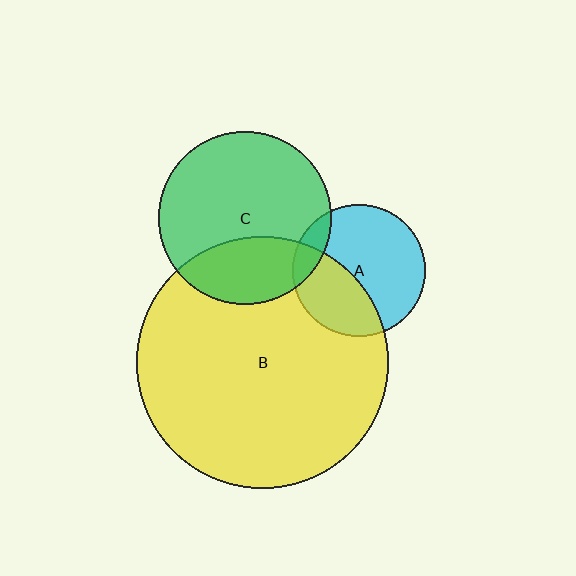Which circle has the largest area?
Circle B (yellow).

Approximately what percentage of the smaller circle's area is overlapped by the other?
Approximately 40%.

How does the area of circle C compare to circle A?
Approximately 1.7 times.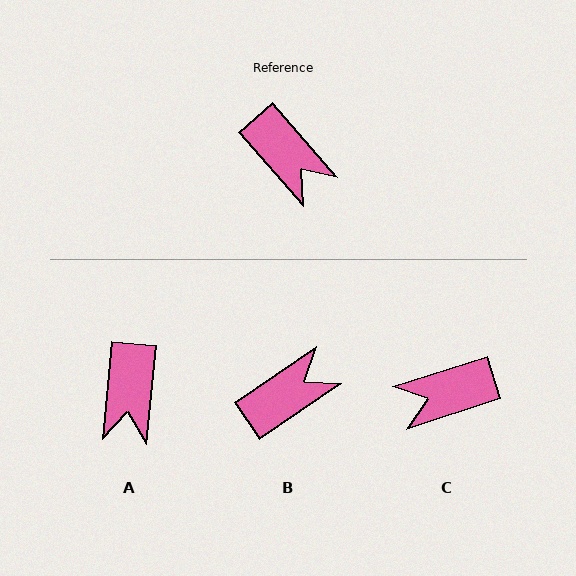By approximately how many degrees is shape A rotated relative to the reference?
Approximately 47 degrees clockwise.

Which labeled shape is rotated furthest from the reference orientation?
C, about 114 degrees away.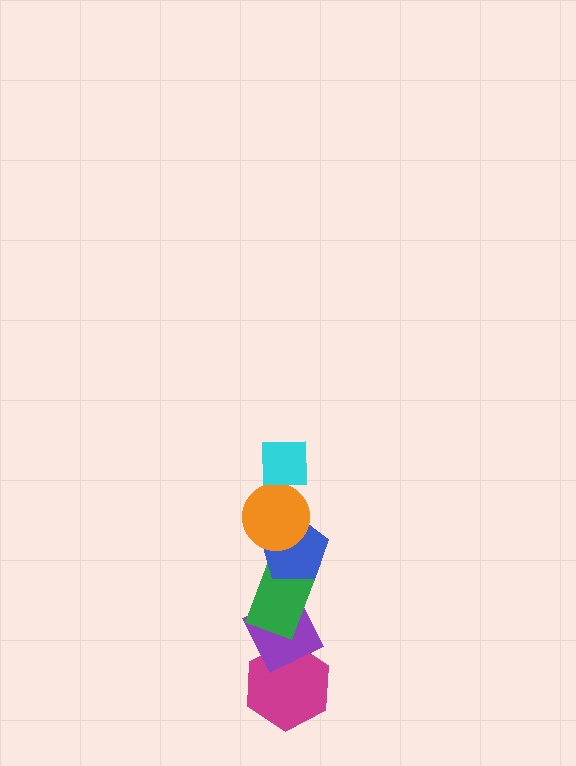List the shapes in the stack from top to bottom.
From top to bottom: the cyan square, the orange circle, the blue pentagon, the green rectangle, the purple diamond, the magenta hexagon.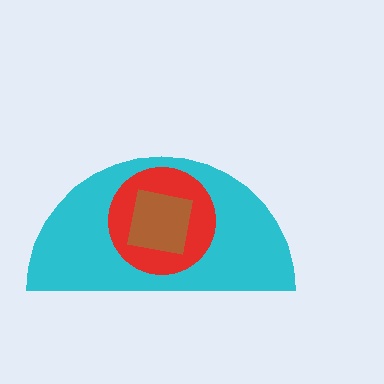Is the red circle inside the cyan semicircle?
Yes.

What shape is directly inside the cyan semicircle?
The red circle.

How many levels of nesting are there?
3.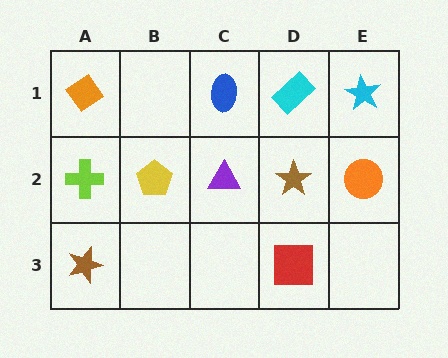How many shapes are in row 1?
4 shapes.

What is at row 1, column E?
A cyan star.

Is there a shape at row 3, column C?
No, that cell is empty.